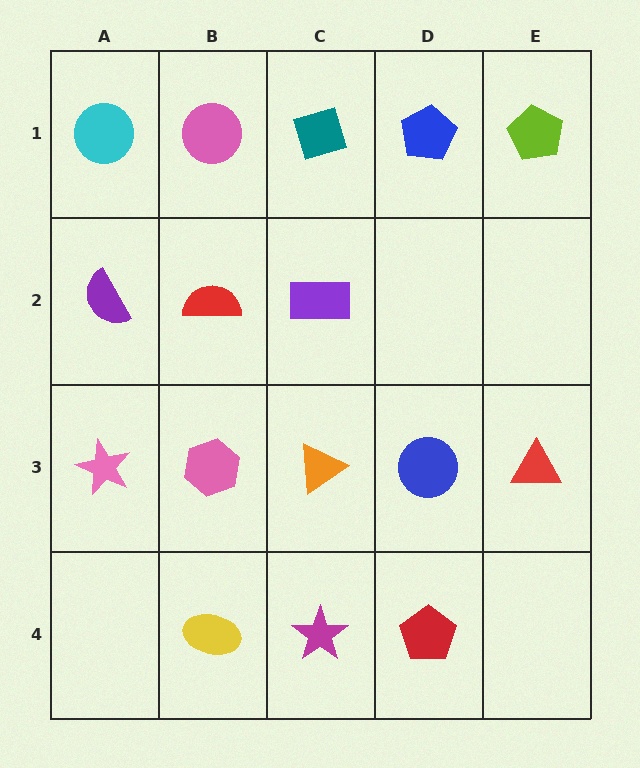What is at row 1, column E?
A lime pentagon.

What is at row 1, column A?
A cyan circle.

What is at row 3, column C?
An orange triangle.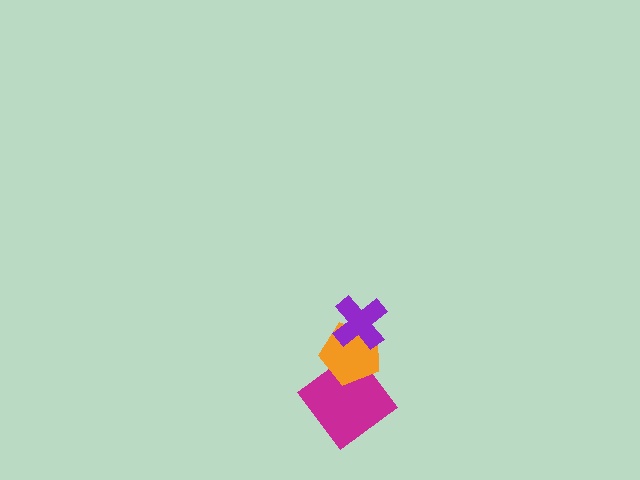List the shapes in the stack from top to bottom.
From top to bottom: the purple cross, the orange pentagon, the magenta diamond.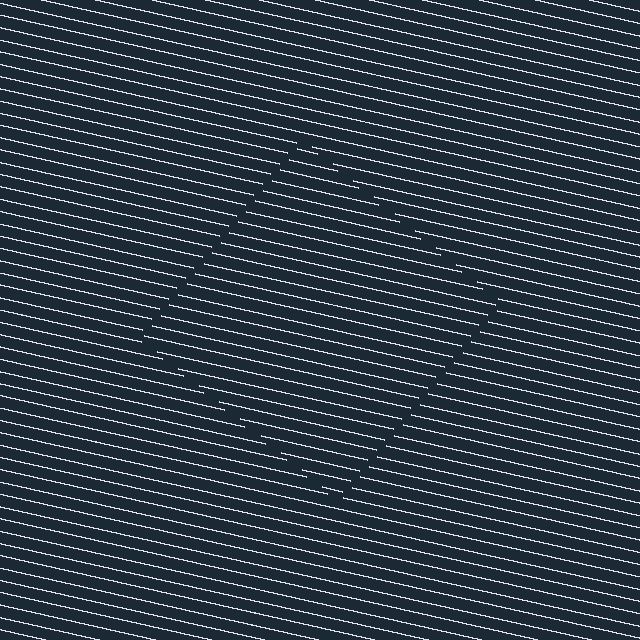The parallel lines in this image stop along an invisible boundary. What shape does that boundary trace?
An illusory square. The interior of the shape contains the same grating, shifted by half a period — the contour is defined by the phase discontinuity where line-ends from the inner and outer gratings abut.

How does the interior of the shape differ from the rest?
The interior of the shape contains the same grating, shifted by half a period — the contour is defined by the phase discontinuity where line-ends from the inner and outer gratings abut.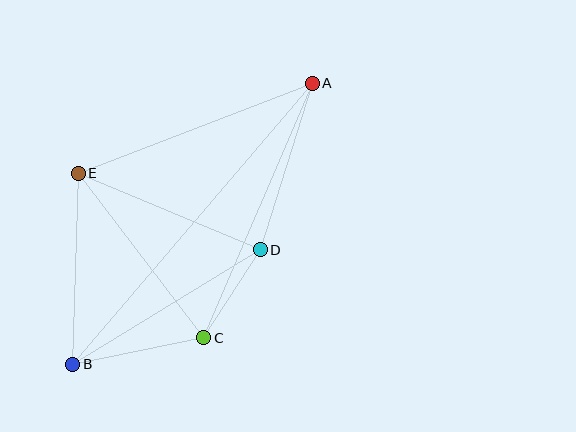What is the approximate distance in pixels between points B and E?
The distance between B and E is approximately 191 pixels.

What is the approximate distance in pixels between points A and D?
The distance between A and D is approximately 175 pixels.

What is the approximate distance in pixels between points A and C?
The distance between A and C is approximately 277 pixels.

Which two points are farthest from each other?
Points A and B are farthest from each other.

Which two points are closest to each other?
Points C and D are closest to each other.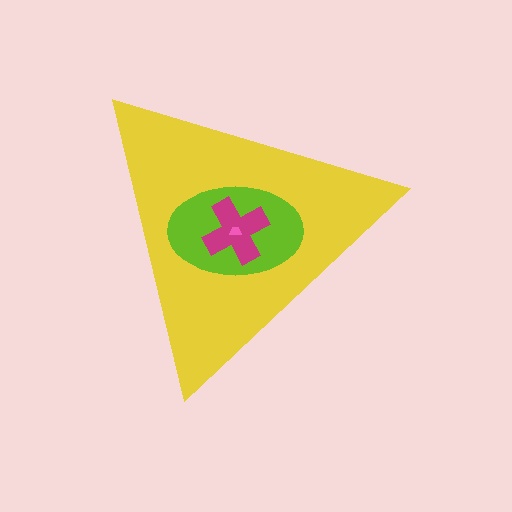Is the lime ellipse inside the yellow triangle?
Yes.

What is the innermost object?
The pink trapezoid.